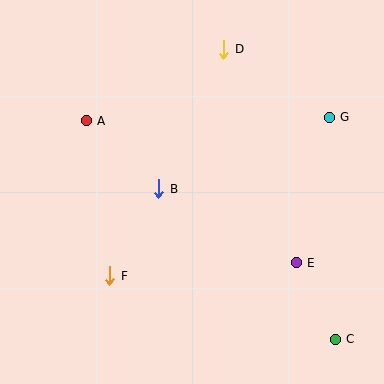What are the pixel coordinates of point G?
Point G is at (329, 117).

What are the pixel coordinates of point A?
Point A is at (86, 121).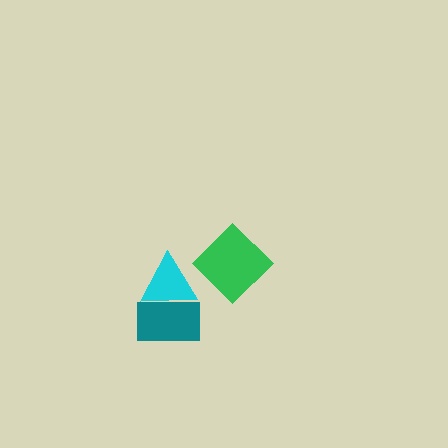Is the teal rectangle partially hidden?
Yes, it is partially covered by another shape.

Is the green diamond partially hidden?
No, no other shape covers it.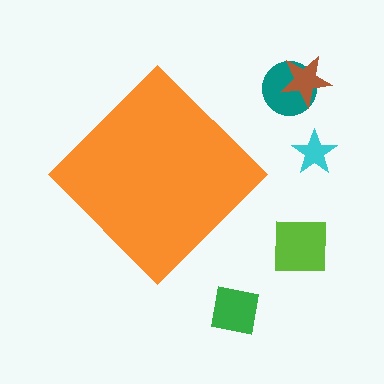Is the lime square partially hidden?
No, the lime square is fully visible.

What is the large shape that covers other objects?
An orange diamond.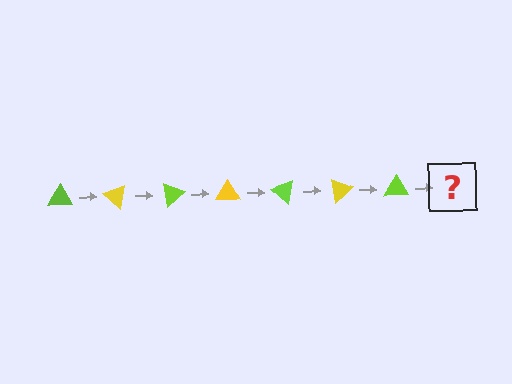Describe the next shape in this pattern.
It should be a yellow triangle, rotated 280 degrees from the start.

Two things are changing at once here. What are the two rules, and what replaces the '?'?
The two rules are that it rotates 40 degrees each step and the color cycles through lime and yellow. The '?' should be a yellow triangle, rotated 280 degrees from the start.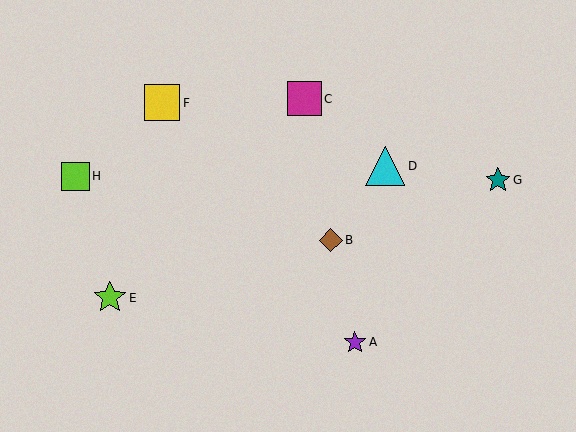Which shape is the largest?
The cyan triangle (labeled D) is the largest.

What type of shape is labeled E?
Shape E is a lime star.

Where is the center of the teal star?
The center of the teal star is at (498, 180).